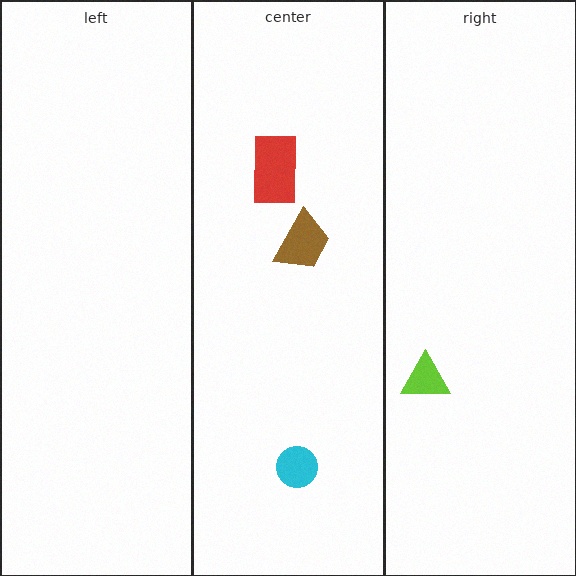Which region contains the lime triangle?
The right region.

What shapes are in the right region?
The lime triangle.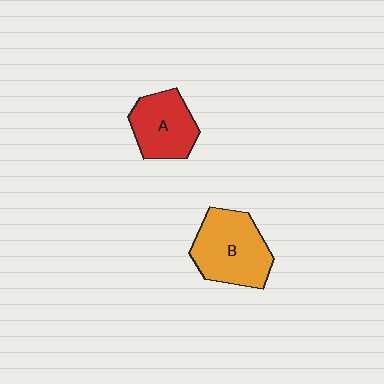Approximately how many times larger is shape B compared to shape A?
Approximately 1.3 times.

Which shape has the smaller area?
Shape A (red).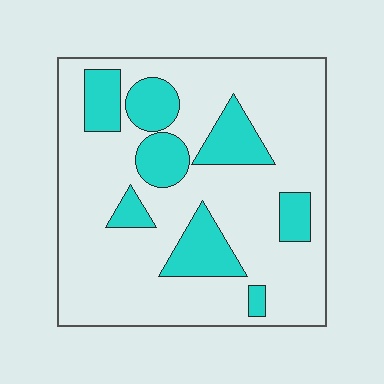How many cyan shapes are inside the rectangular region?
8.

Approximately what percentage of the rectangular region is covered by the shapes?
Approximately 25%.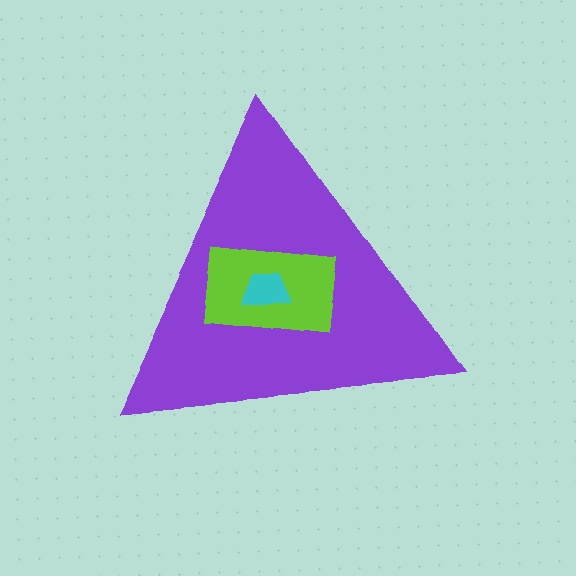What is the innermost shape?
The cyan trapezoid.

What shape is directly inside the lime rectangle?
The cyan trapezoid.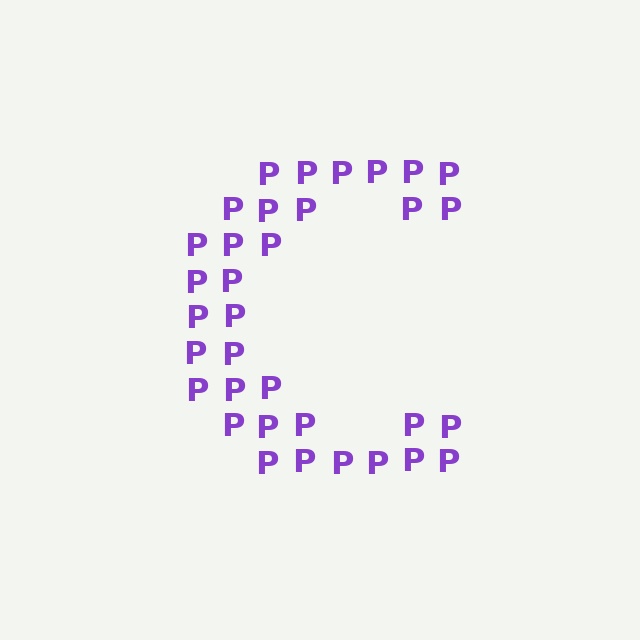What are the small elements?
The small elements are letter P's.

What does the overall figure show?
The overall figure shows the letter C.